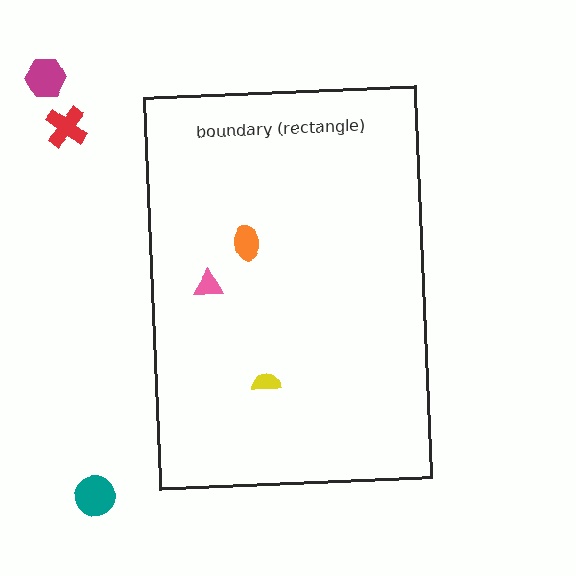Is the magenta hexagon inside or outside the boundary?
Outside.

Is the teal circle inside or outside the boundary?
Outside.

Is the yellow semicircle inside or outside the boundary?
Inside.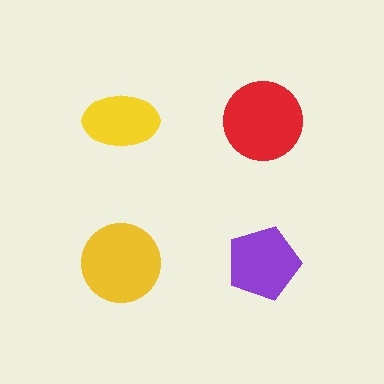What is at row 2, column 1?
A yellow circle.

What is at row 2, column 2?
A purple pentagon.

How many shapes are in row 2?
2 shapes.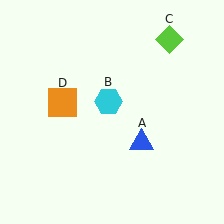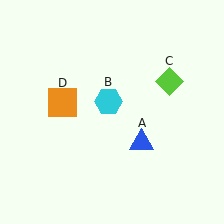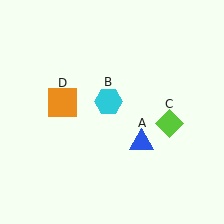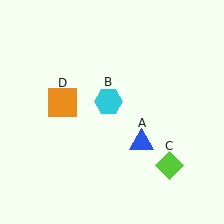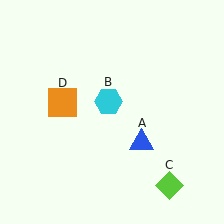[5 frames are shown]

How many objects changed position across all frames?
1 object changed position: lime diamond (object C).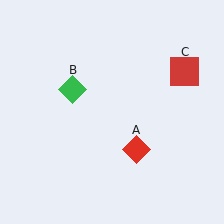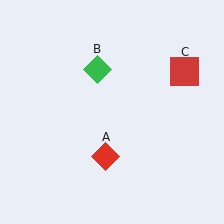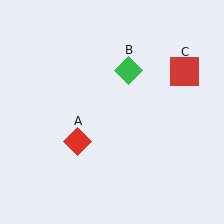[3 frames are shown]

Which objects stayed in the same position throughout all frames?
Red square (object C) remained stationary.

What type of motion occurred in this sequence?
The red diamond (object A), green diamond (object B) rotated clockwise around the center of the scene.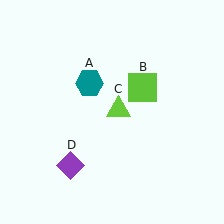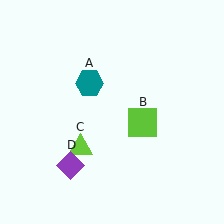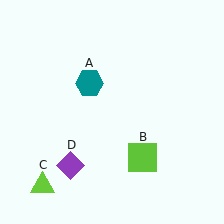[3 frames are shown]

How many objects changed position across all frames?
2 objects changed position: lime square (object B), lime triangle (object C).